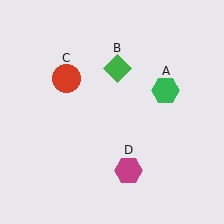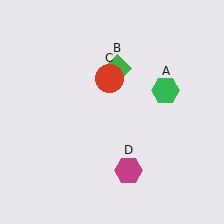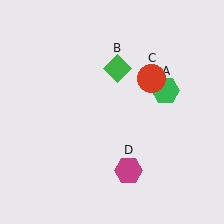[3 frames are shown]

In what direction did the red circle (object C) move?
The red circle (object C) moved right.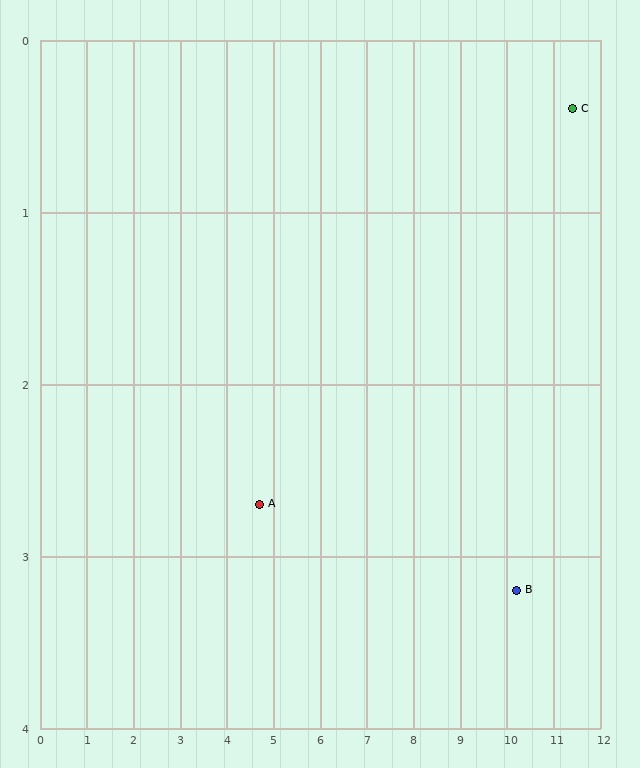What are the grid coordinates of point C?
Point C is at approximately (11.4, 0.4).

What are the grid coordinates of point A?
Point A is at approximately (4.7, 2.7).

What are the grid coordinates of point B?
Point B is at approximately (10.2, 3.2).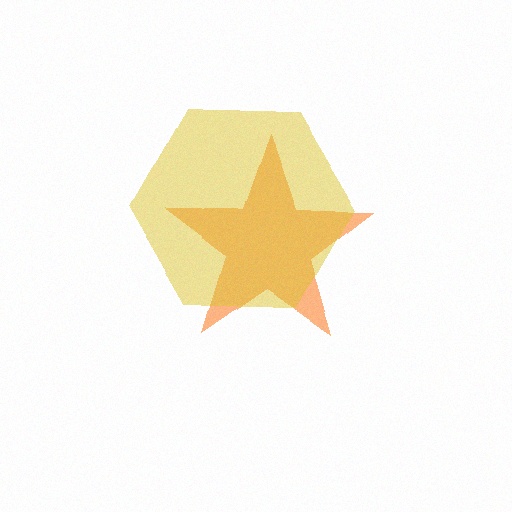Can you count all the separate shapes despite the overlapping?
Yes, there are 2 separate shapes.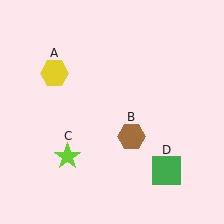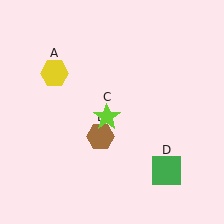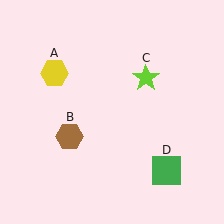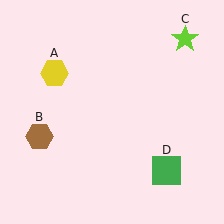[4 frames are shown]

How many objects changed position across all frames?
2 objects changed position: brown hexagon (object B), lime star (object C).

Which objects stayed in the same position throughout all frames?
Yellow hexagon (object A) and green square (object D) remained stationary.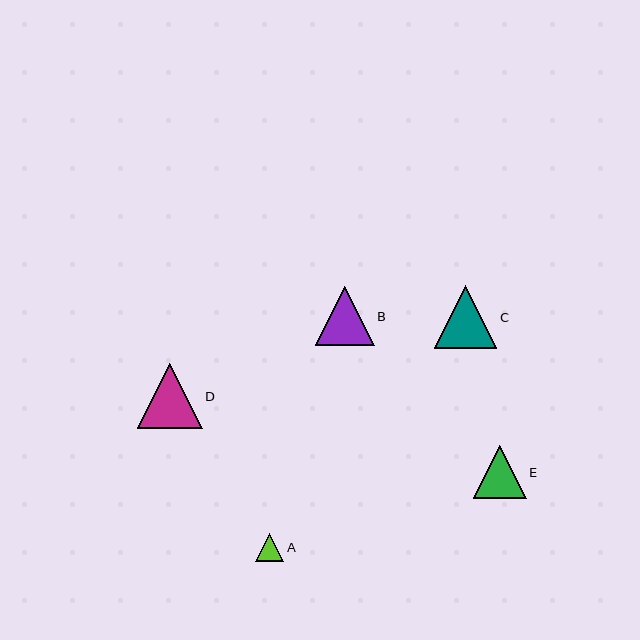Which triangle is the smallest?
Triangle A is the smallest with a size of approximately 28 pixels.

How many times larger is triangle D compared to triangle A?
Triangle D is approximately 2.3 times the size of triangle A.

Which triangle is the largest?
Triangle D is the largest with a size of approximately 65 pixels.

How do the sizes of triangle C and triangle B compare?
Triangle C and triangle B are approximately the same size.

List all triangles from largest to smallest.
From largest to smallest: D, C, B, E, A.